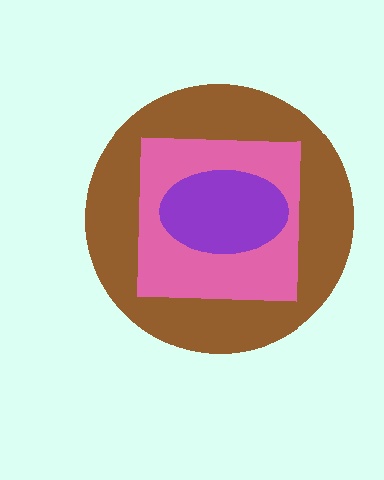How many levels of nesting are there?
3.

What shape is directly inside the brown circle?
The pink square.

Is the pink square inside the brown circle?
Yes.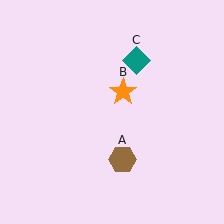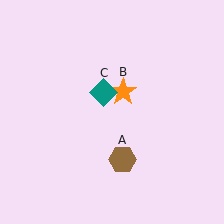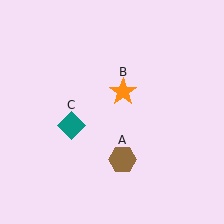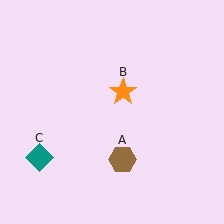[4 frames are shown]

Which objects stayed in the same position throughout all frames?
Brown hexagon (object A) and orange star (object B) remained stationary.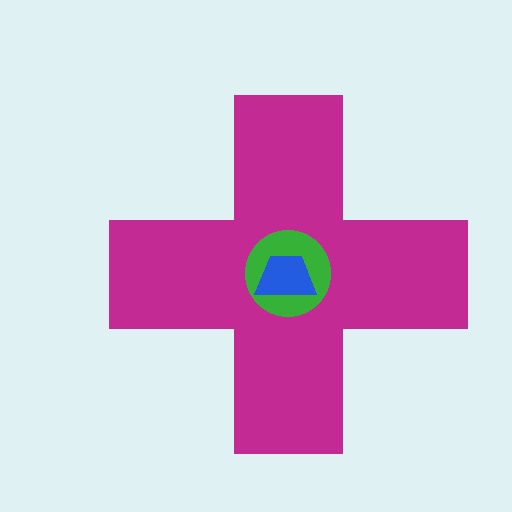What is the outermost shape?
The magenta cross.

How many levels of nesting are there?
3.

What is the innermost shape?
The blue trapezoid.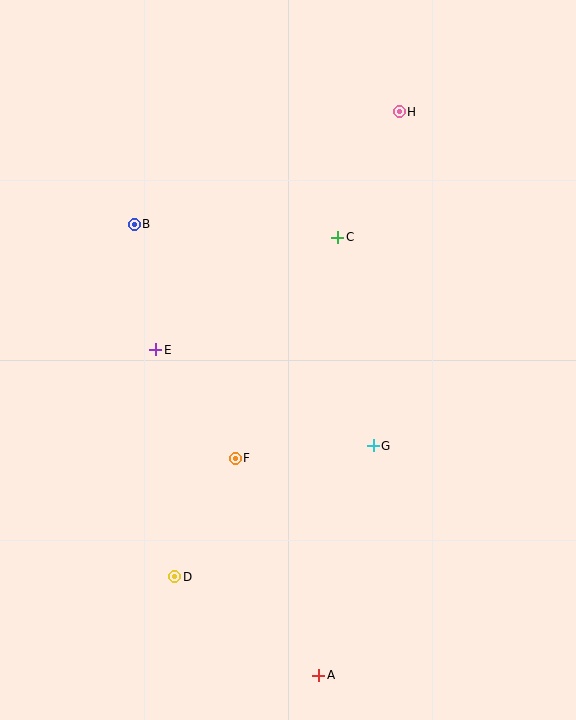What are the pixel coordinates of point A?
Point A is at (319, 675).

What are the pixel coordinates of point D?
Point D is at (175, 577).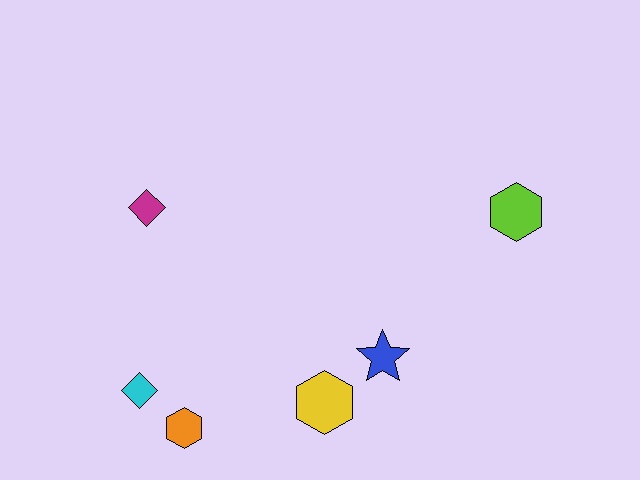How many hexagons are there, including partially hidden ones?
There are 3 hexagons.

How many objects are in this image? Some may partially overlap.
There are 6 objects.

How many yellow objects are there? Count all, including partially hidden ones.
There is 1 yellow object.